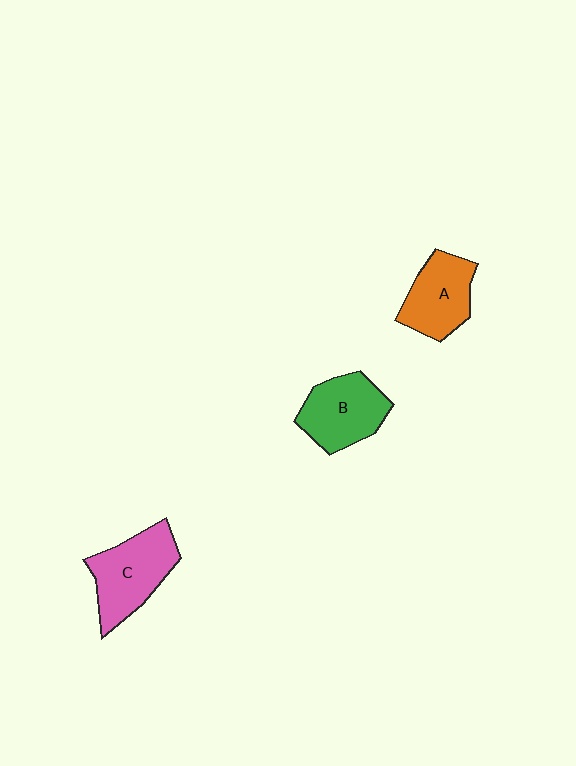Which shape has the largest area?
Shape C (pink).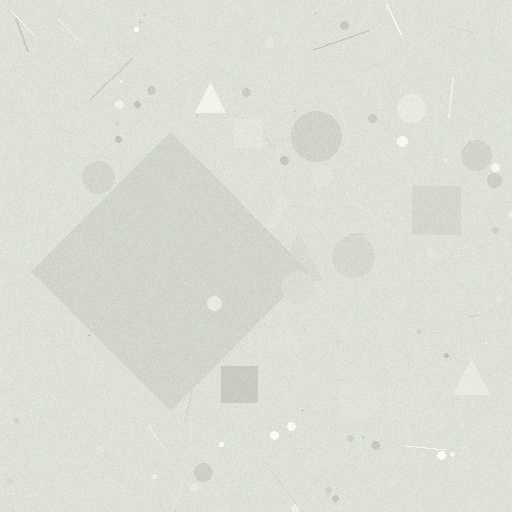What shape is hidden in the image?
A diamond is hidden in the image.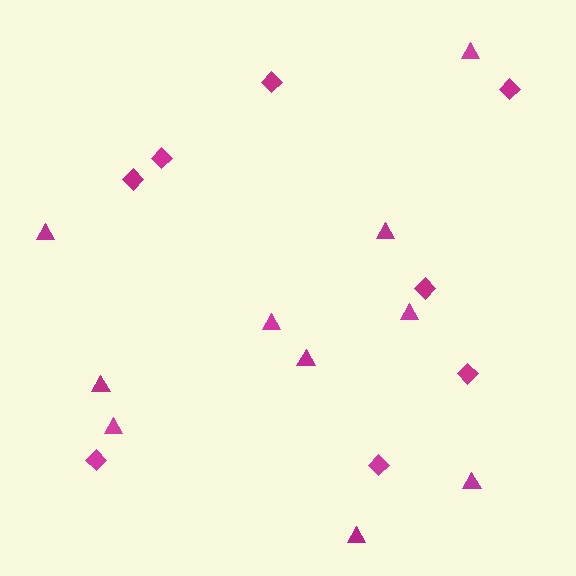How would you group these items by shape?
There are 2 groups: one group of diamonds (8) and one group of triangles (10).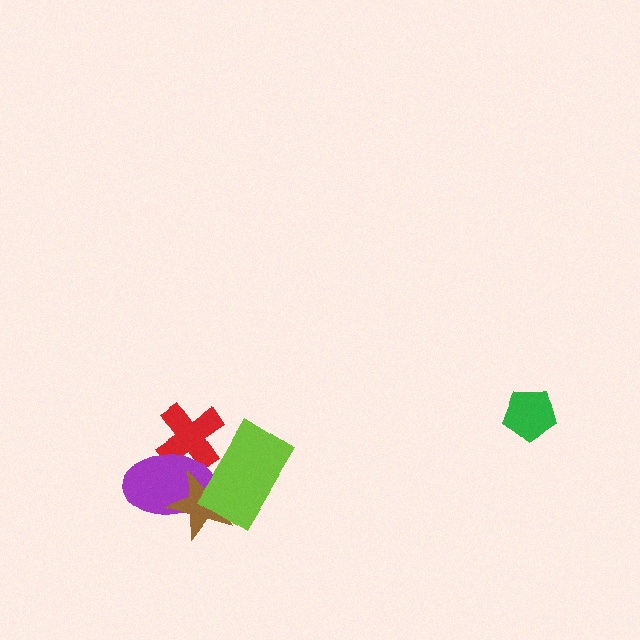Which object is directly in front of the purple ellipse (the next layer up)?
The brown star is directly in front of the purple ellipse.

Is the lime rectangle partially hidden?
No, no other shape covers it.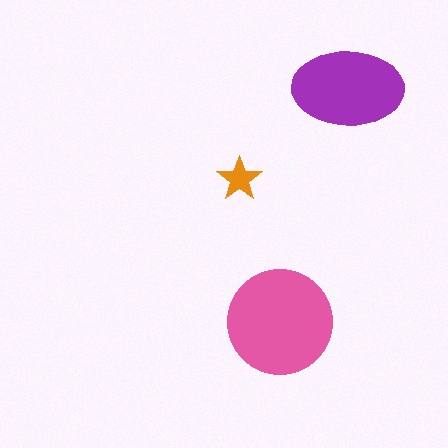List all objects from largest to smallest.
The pink circle, the purple ellipse, the orange star.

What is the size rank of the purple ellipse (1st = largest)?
2nd.